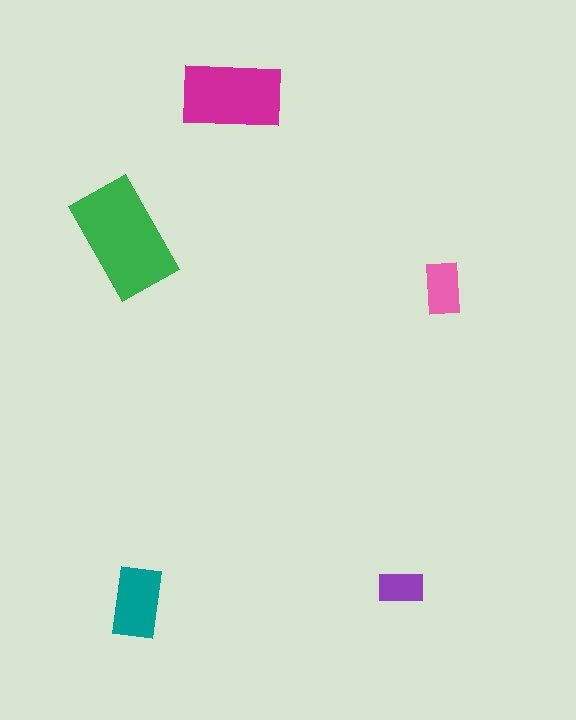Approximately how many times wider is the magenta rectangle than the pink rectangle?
About 2 times wider.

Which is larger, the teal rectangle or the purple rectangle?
The teal one.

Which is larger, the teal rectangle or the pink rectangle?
The teal one.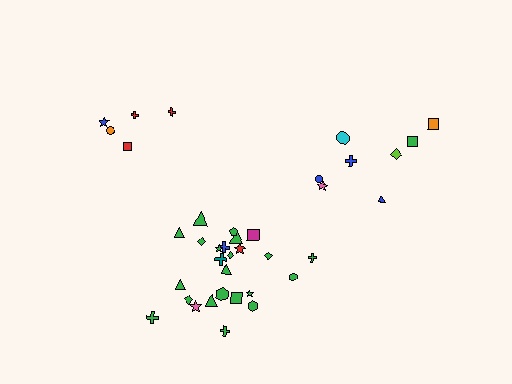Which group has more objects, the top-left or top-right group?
The top-right group.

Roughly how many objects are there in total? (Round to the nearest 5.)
Roughly 40 objects in total.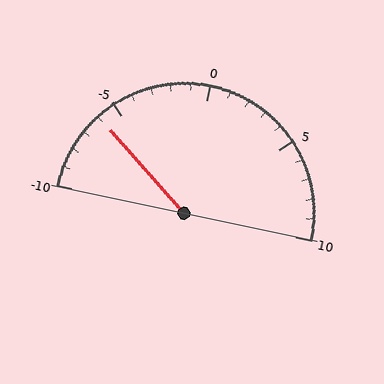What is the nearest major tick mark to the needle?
The nearest major tick mark is -5.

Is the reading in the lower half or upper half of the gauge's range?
The reading is in the lower half of the range (-10 to 10).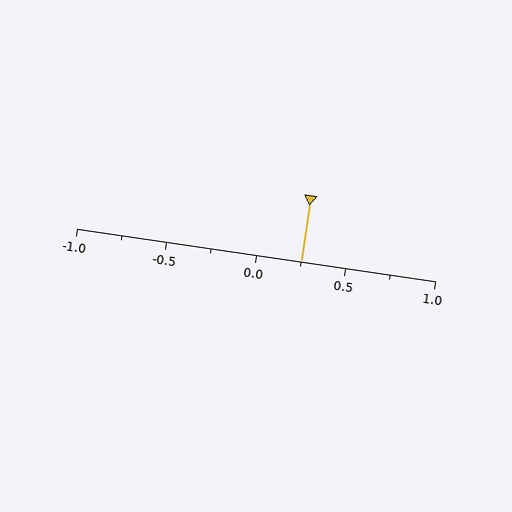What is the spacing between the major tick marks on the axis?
The major ticks are spaced 0.5 apart.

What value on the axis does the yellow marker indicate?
The marker indicates approximately 0.25.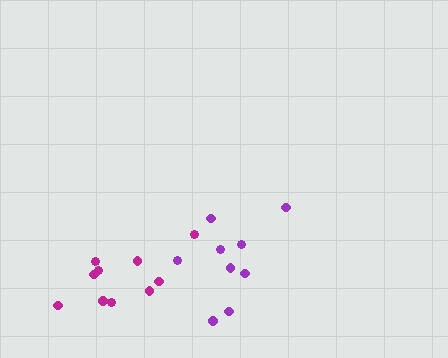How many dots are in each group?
Group 1: 9 dots, Group 2: 10 dots (19 total).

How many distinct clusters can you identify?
There are 2 distinct clusters.